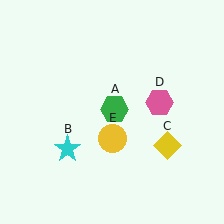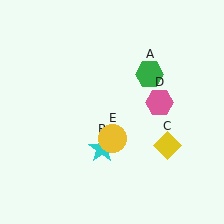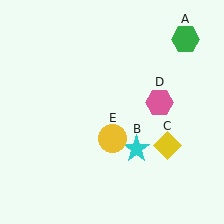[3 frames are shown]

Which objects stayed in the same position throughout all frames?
Yellow diamond (object C) and pink hexagon (object D) and yellow circle (object E) remained stationary.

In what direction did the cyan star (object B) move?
The cyan star (object B) moved right.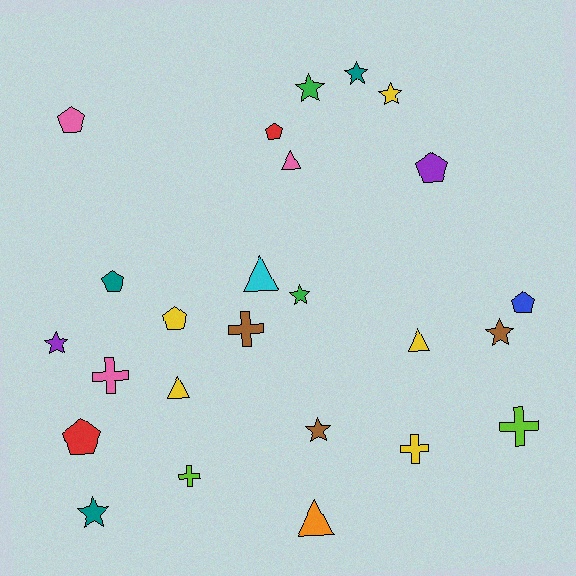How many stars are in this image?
There are 8 stars.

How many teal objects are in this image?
There are 3 teal objects.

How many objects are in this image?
There are 25 objects.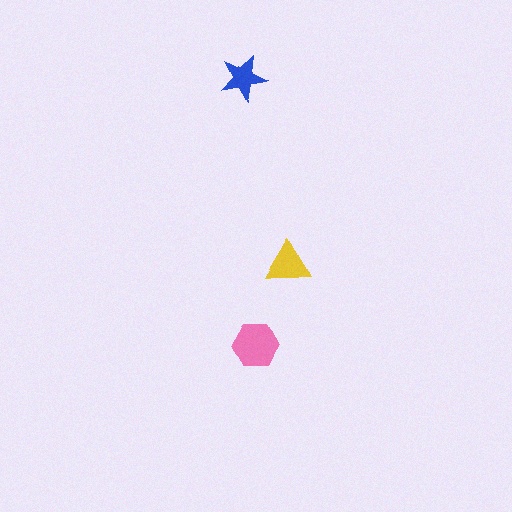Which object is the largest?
The pink hexagon.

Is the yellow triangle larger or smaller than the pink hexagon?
Smaller.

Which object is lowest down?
The pink hexagon is bottommost.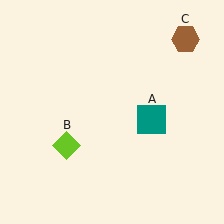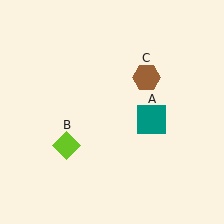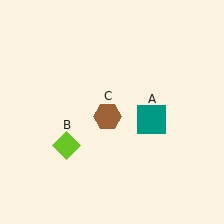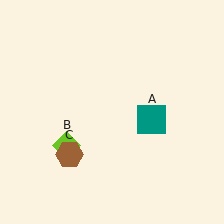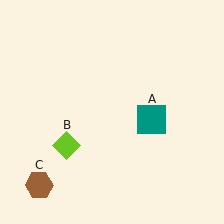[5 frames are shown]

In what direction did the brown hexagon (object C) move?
The brown hexagon (object C) moved down and to the left.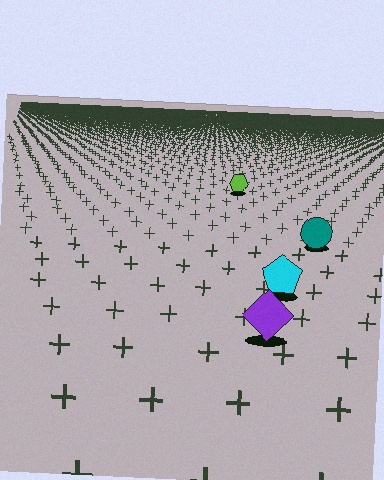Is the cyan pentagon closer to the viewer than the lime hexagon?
Yes. The cyan pentagon is closer — you can tell from the texture gradient: the ground texture is coarser near it.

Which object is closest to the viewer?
The purple diamond is closest. The texture marks near it are larger and more spread out.